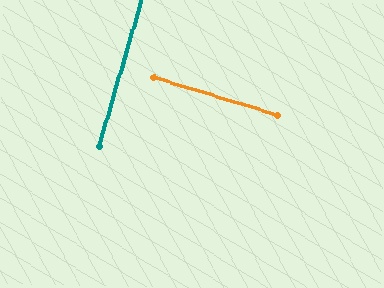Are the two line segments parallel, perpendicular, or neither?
Perpendicular — they meet at approximately 89°.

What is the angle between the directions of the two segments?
Approximately 89 degrees.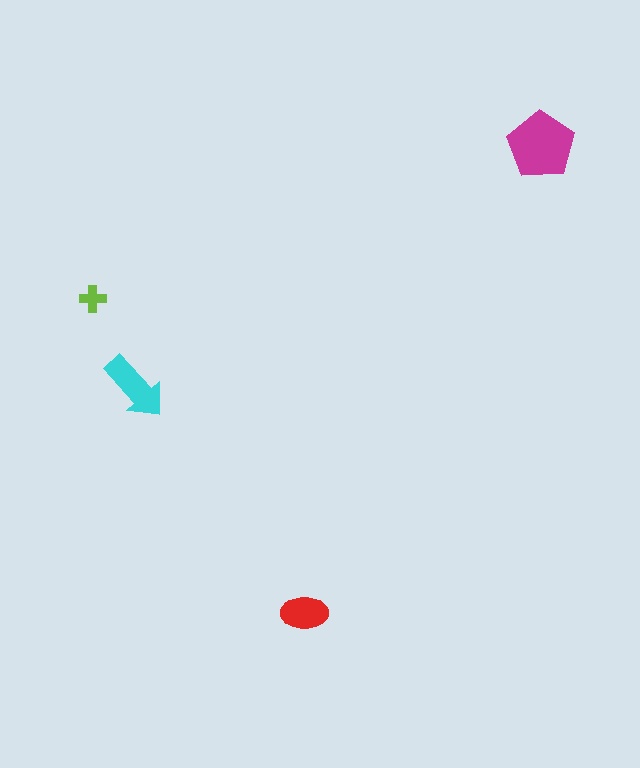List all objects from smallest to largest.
The lime cross, the red ellipse, the cyan arrow, the magenta pentagon.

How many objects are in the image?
There are 4 objects in the image.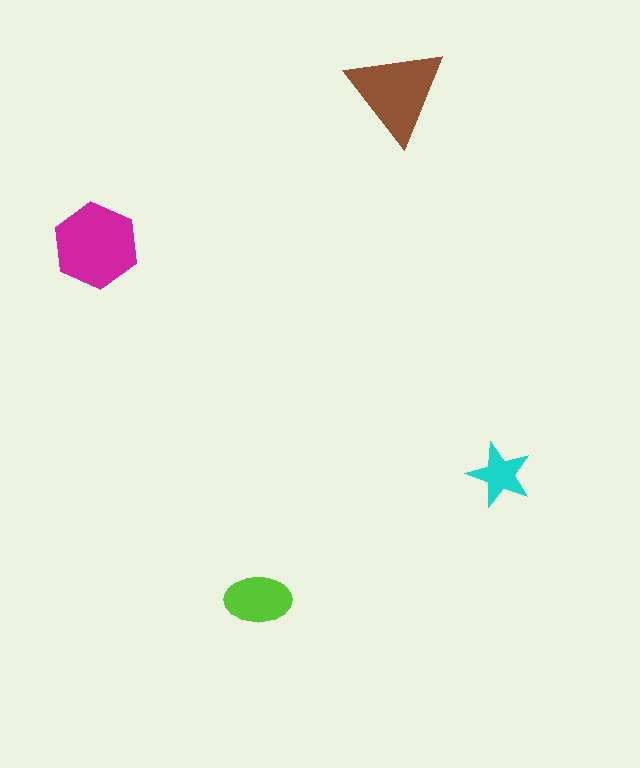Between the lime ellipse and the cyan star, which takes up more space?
The lime ellipse.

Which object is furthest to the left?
The magenta hexagon is leftmost.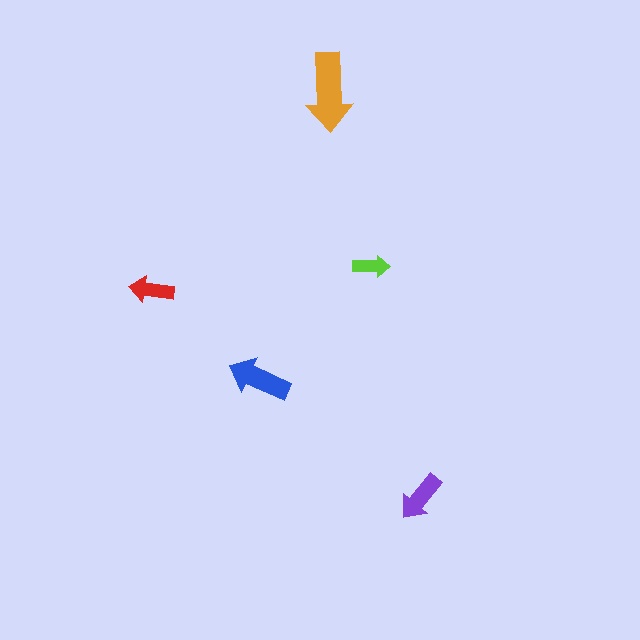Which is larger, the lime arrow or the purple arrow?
The purple one.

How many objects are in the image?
There are 5 objects in the image.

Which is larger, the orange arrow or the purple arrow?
The orange one.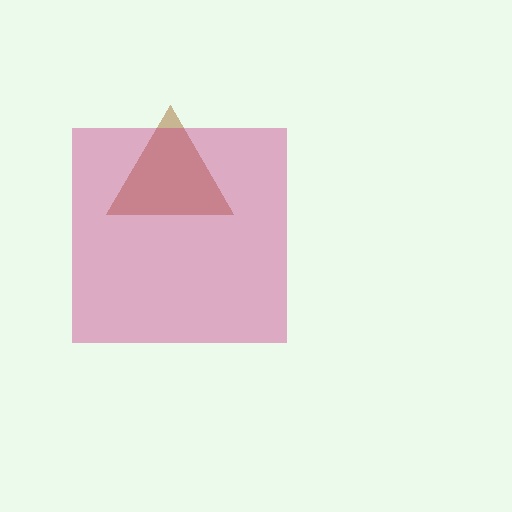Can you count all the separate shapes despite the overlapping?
Yes, there are 2 separate shapes.